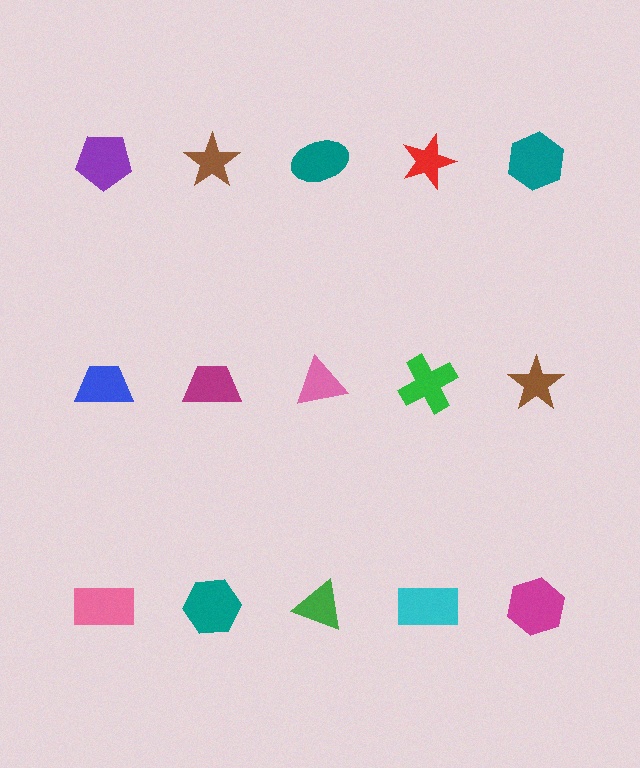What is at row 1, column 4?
A red star.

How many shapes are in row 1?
5 shapes.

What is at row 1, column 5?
A teal hexagon.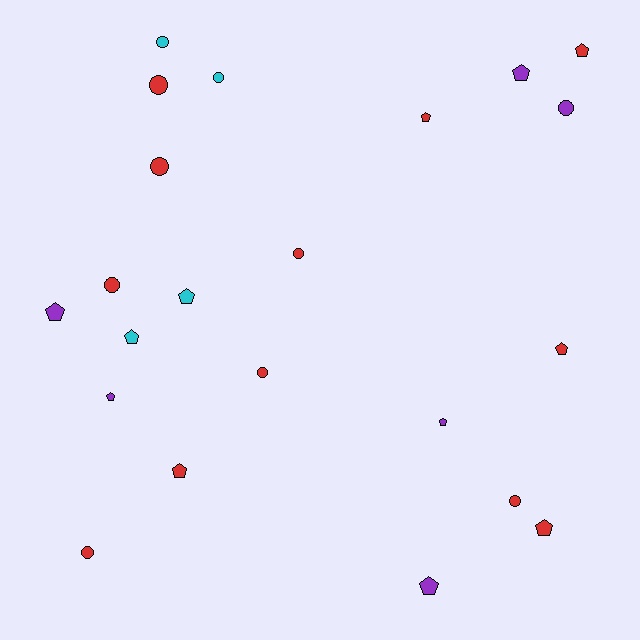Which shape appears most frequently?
Pentagon, with 12 objects.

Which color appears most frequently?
Red, with 12 objects.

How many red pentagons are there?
There are 5 red pentagons.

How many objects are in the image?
There are 22 objects.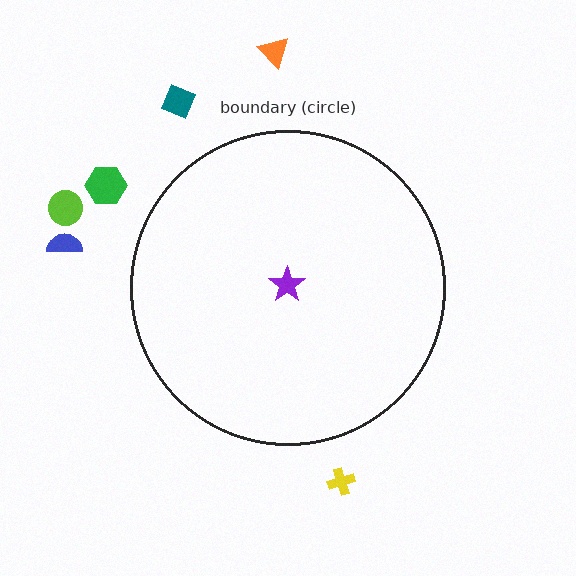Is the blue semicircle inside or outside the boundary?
Outside.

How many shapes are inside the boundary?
1 inside, 6 outside.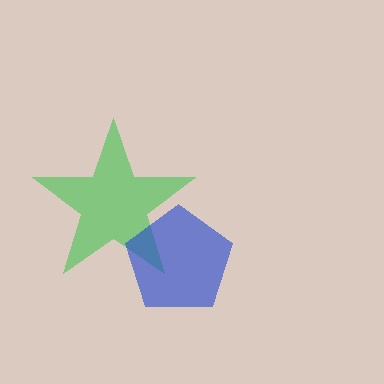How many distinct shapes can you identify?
There are 2 distinct shapes: a green star, a blue pentagon.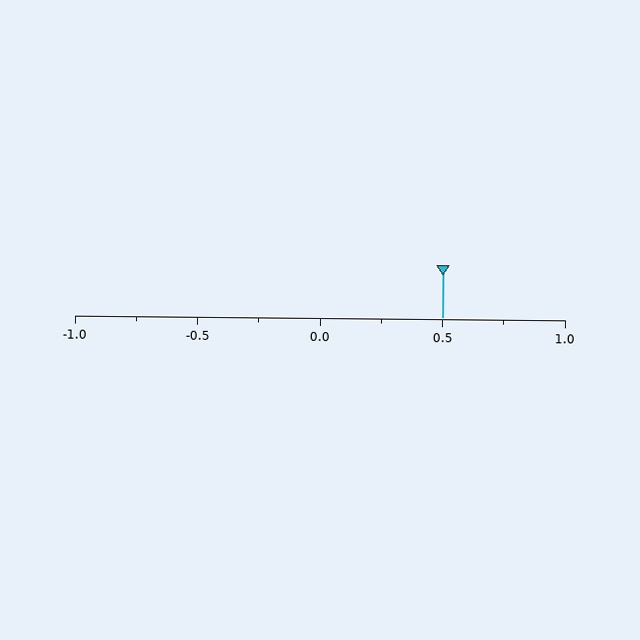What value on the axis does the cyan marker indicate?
The marker indicates approximately 0.5.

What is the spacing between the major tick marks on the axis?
The major ticks are spaced 0.5 apart.